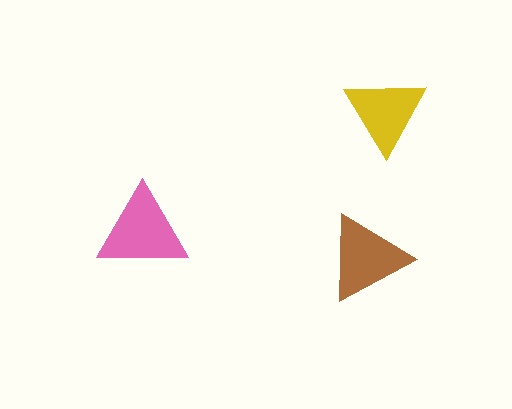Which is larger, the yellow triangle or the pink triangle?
The pink one.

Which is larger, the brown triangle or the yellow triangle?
The brown one.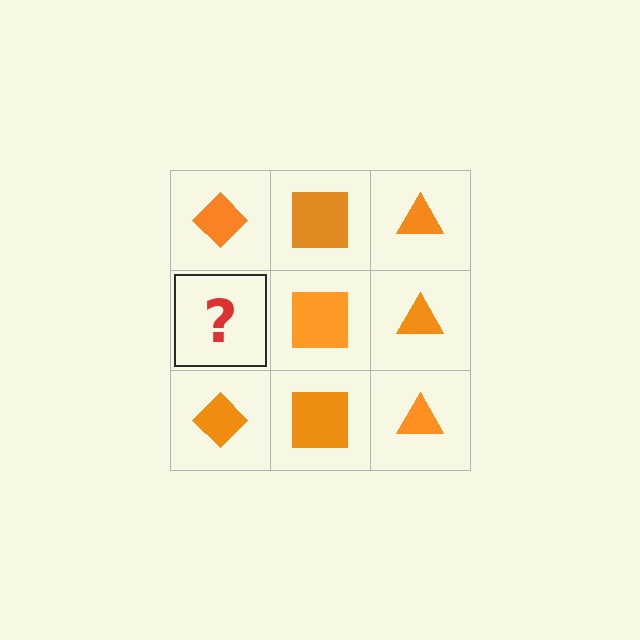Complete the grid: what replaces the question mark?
The question mark should be replaced with an orange diamond.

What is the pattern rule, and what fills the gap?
The rule is that each column has a consistent shape. The gap should be filled with an orange diamond.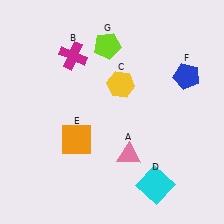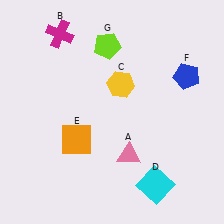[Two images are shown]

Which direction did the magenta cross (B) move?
The magenta cross (B) moved up.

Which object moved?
The magenta cross (B) moved up.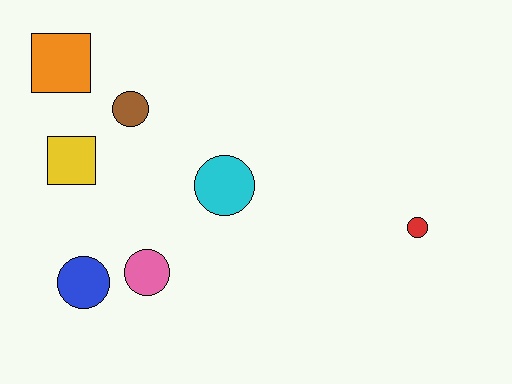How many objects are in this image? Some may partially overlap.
There are 7 objects.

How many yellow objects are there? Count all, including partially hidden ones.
There is 1 yellow object.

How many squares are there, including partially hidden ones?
There are 2 squares.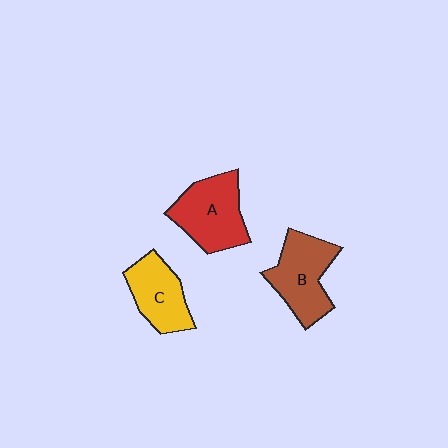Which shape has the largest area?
Shape A (red).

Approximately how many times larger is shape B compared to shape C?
Approximately 1.2 times.